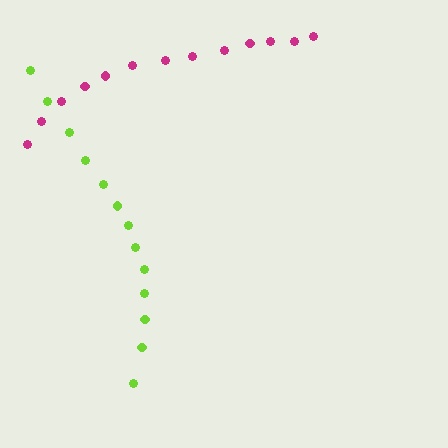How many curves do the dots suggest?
There are 2 distinct paths.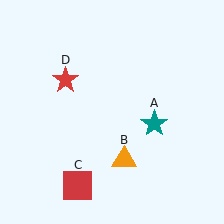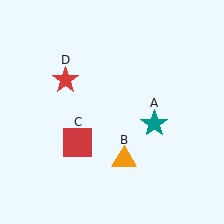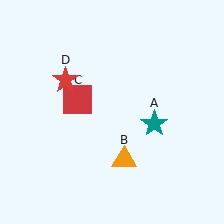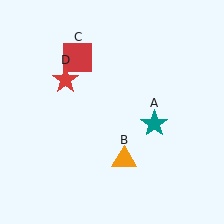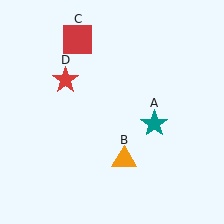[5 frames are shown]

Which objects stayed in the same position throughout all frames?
Teal star (object A) and orange triangle (object B) and red star (object D) remained stationary.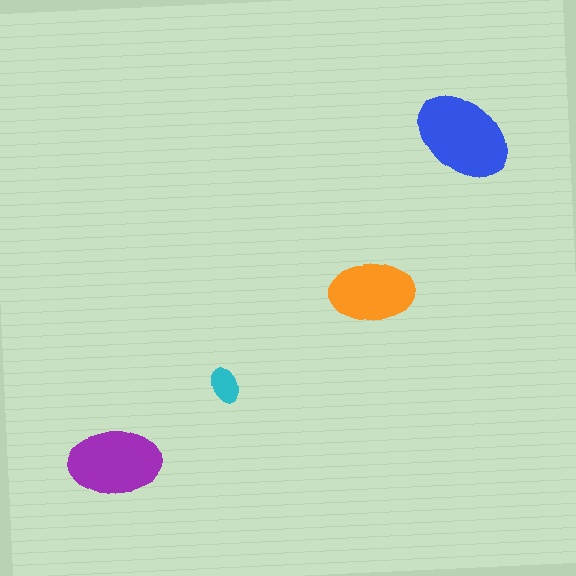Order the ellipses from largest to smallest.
the blue one, the purple one, the orange one, the cyan one.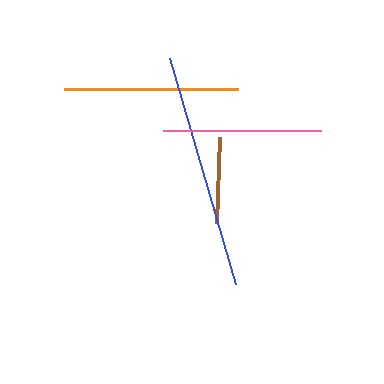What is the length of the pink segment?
The pink segment is approximately 157 pixels long.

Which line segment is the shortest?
The brown line is the shortest at approximately 87 pixels.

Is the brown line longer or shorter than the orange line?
The orange line is longer than the brown line.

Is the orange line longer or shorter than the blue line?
The blue line is longer than the orange line.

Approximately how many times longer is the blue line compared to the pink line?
The blue line is approximately 1.5 times the length of the pink line.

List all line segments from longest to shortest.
From longest to shortest: blue, orange, pink, brown.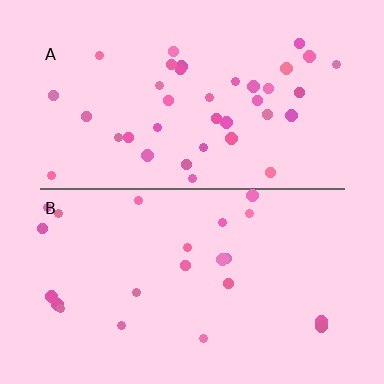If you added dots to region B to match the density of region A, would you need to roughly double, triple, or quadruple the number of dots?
Approximately double.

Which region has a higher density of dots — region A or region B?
A (the top).